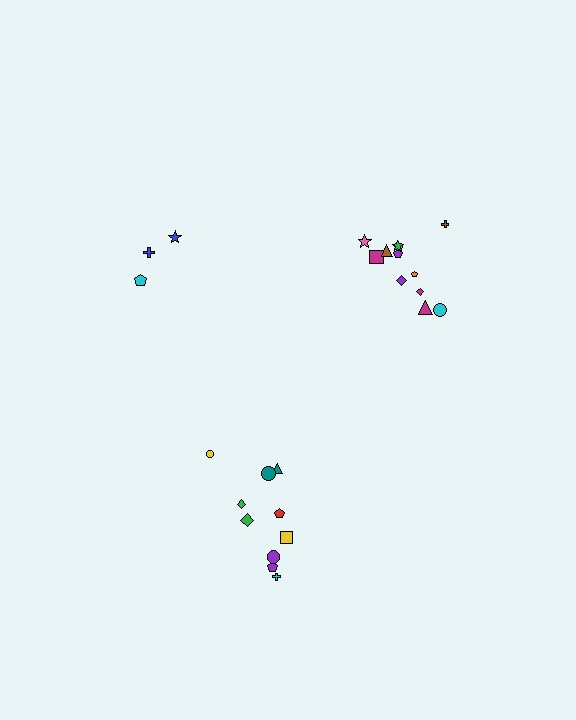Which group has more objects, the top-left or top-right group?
The top-right group.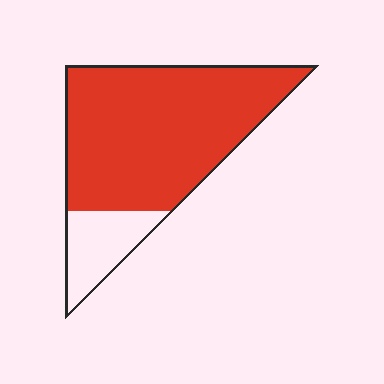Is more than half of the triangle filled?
Yes.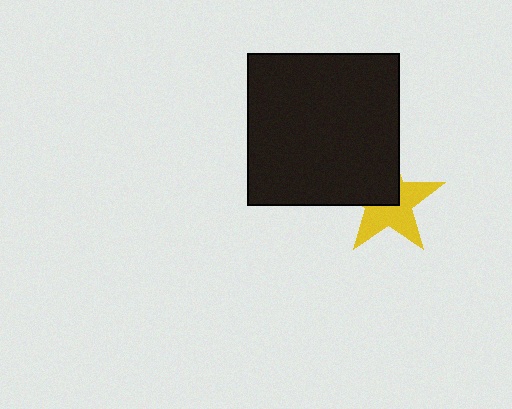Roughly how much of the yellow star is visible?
About half of it is visible (roughly 57%).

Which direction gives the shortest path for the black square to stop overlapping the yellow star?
Moving toward the upper-left gives the shortest separation.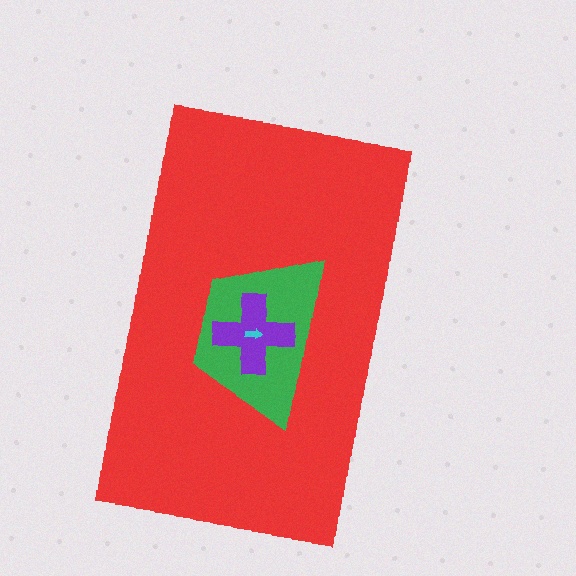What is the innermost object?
The cyan arrow.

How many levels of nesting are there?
4.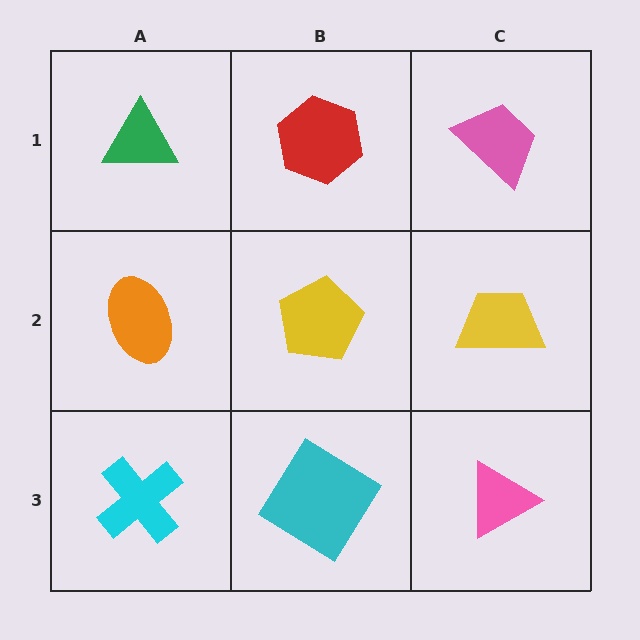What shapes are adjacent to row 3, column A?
An orange ellipse (row 2, column A), a cyan diamond (row 3, column B).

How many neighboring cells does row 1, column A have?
2.